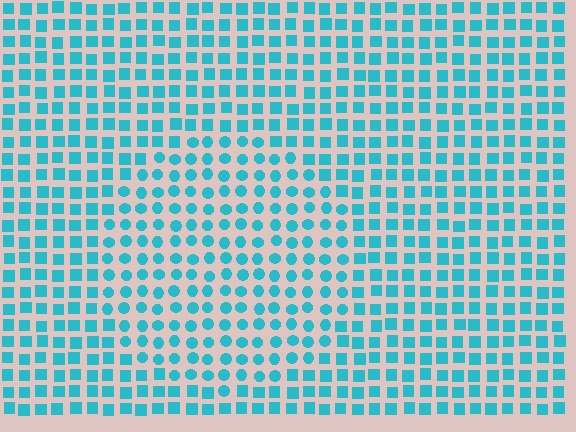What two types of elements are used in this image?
The image uses circles inside the circle region and squares outside it.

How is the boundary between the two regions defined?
The boundary is defined by a change in element shape: circles inside vs. squares outside. All elements share the same color and spacing.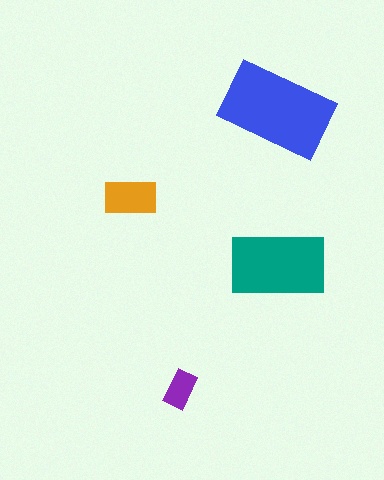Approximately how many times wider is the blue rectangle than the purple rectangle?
About 3 times wider.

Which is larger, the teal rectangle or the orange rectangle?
The teal one.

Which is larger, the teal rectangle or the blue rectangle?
The blue one.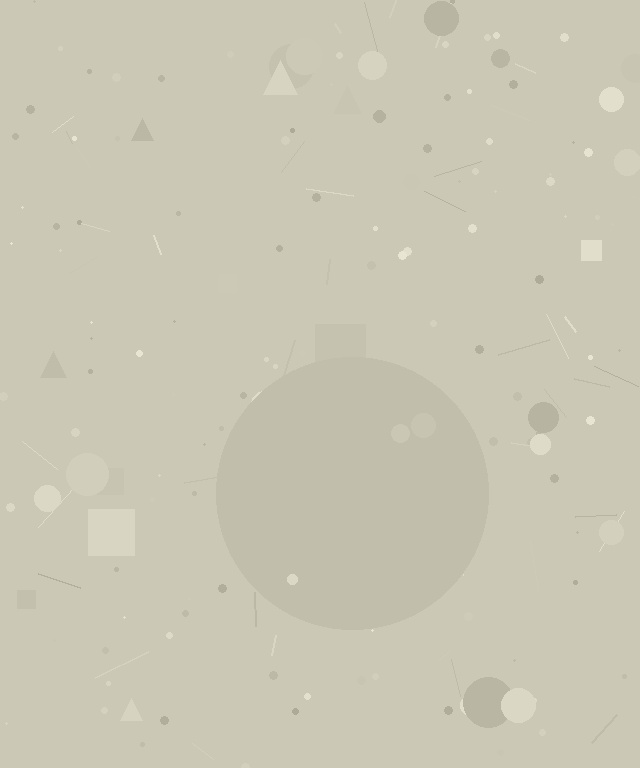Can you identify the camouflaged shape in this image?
The camouflaged shape is a circle.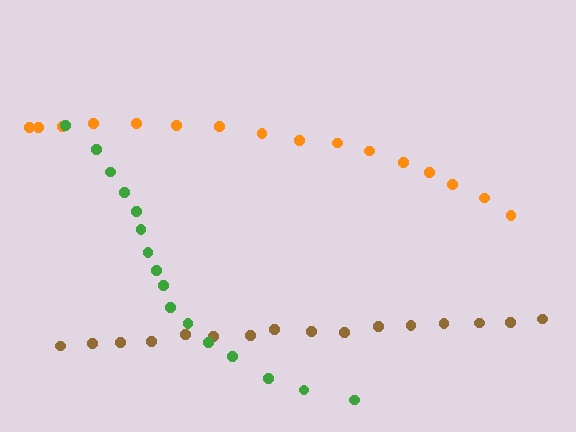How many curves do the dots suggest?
There are 3 distinct paths.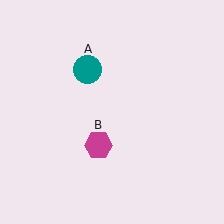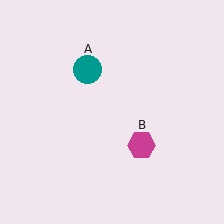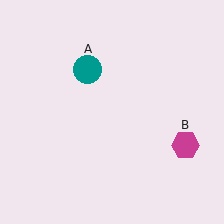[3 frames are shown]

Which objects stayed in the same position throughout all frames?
Teal circle (object A) remained stationary.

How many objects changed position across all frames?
1 object changed position: magenta hexagon (object B).